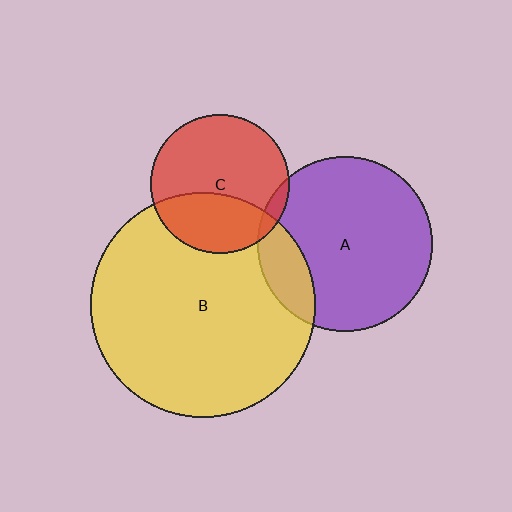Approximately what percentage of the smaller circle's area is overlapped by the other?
Approximately 15%.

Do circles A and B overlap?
Yes.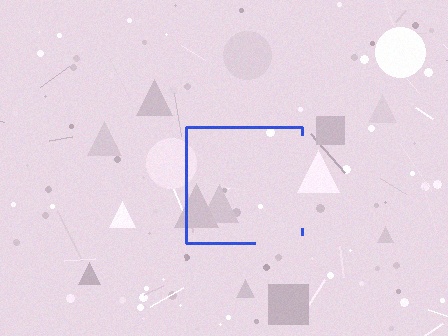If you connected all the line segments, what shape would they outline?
They would outline a square.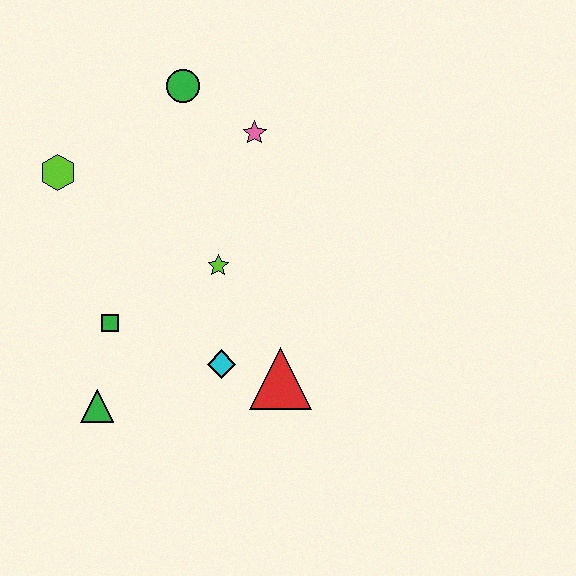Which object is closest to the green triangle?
The green square is closest to the green triangle.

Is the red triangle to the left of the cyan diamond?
No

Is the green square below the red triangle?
No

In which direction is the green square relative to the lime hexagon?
The green square is below the lime hexagon.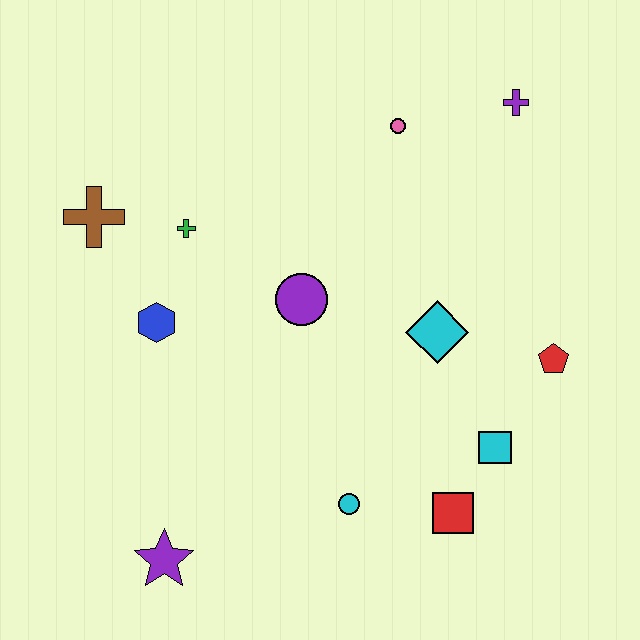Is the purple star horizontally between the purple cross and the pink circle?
No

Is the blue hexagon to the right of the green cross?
No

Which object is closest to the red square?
The cyan square is closest to the red square.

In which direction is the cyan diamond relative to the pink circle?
The cyan diamond is below the pink circle.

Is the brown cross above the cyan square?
Yes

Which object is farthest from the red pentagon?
The brown cross is farthest from the red pentagon.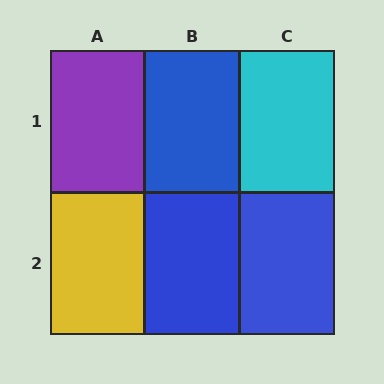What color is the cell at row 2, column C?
Blue.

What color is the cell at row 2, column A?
Yellow.